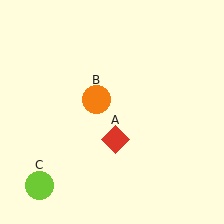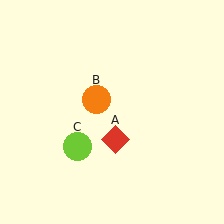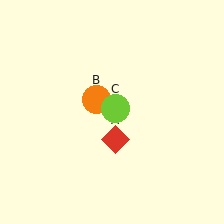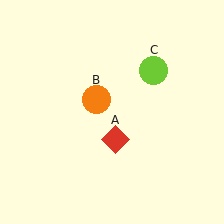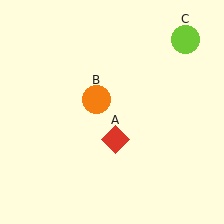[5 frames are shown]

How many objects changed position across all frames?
1 object changed position: lime circle (object C).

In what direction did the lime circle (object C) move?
The lime circle (object C) moved up and to the right.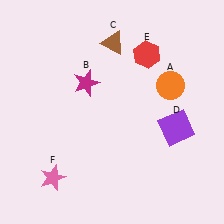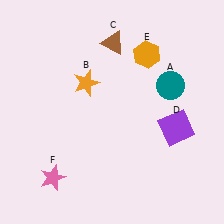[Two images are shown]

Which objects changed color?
A changed from orange to teal. B changed from magenta to orange. E changed from red to orange.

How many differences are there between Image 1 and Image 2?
There are 3 differences between the two images.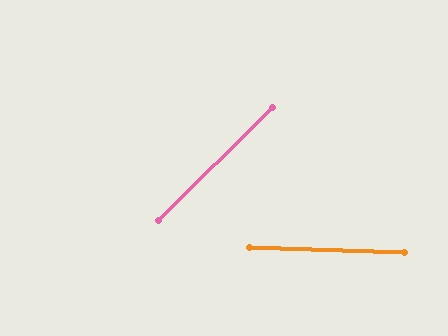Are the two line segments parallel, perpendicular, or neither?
Neither parallel nor perpendicular — they differ by about 47°.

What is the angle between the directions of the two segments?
Approximately 47 degrees.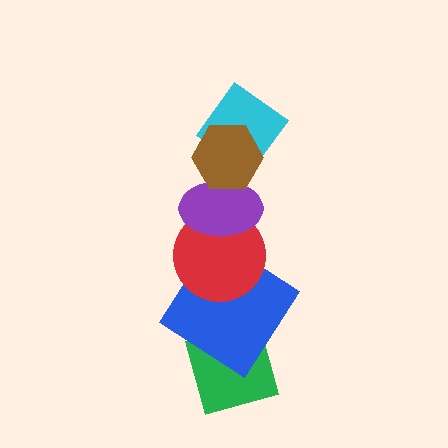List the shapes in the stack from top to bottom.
From top to bottom: the brown hexagon, the cyan diamond, the purple ellipse, the red circle, the blue diamond, the green diamond.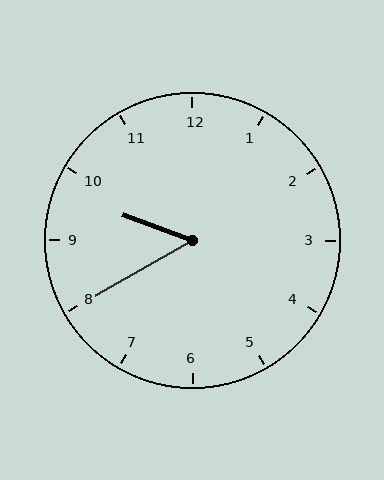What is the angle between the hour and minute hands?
Approximately 50 degrees.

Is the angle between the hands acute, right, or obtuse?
It is acute.